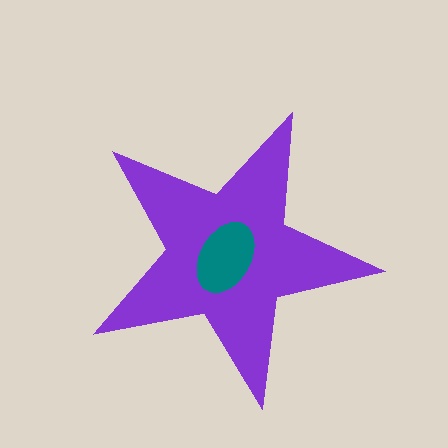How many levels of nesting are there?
2.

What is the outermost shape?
The purple star.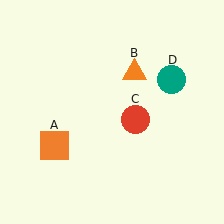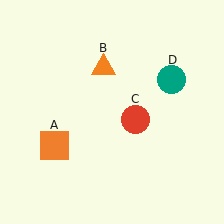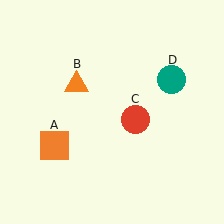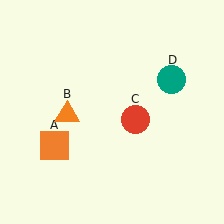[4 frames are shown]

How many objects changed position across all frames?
1 object changed position: orange triangle (object B).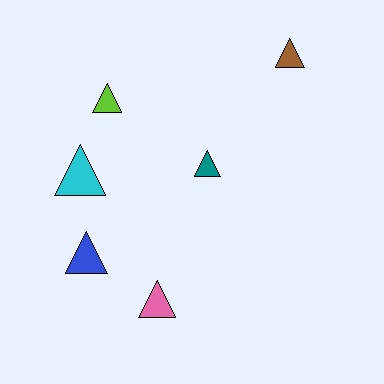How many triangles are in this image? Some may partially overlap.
There are 6 triangles.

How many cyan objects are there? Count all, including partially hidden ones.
There is 1 cyan object.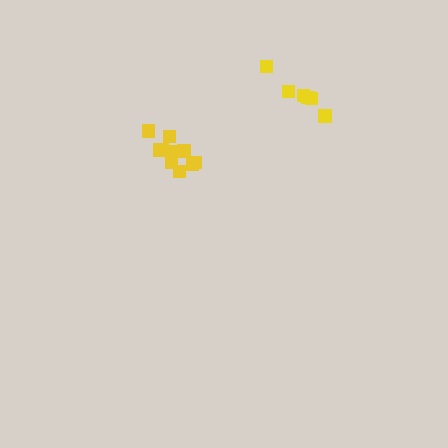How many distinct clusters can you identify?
There are 2 distinct clusters.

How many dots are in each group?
Group 1: 10 dots, Group 2: 6 dots (16 total).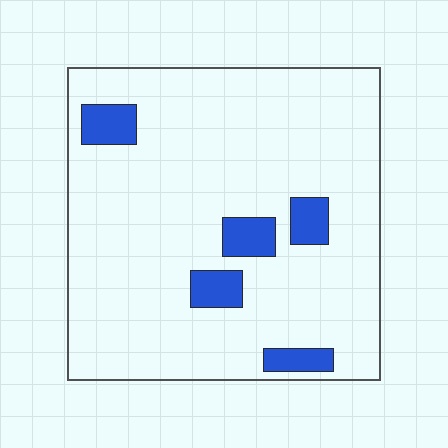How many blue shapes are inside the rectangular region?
5.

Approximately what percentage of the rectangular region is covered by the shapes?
Approximately 10%.